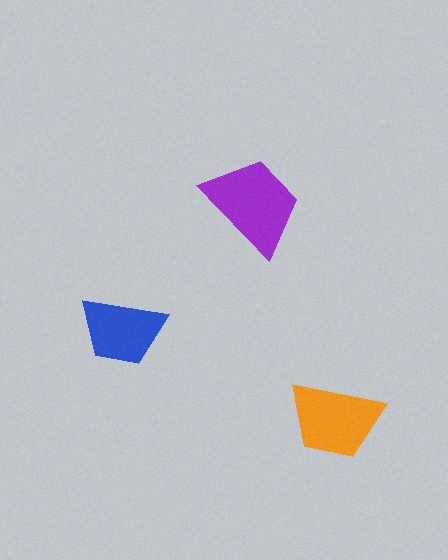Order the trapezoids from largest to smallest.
the purple one, the orange one, the blue one.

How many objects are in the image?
There are 3 objects in the image.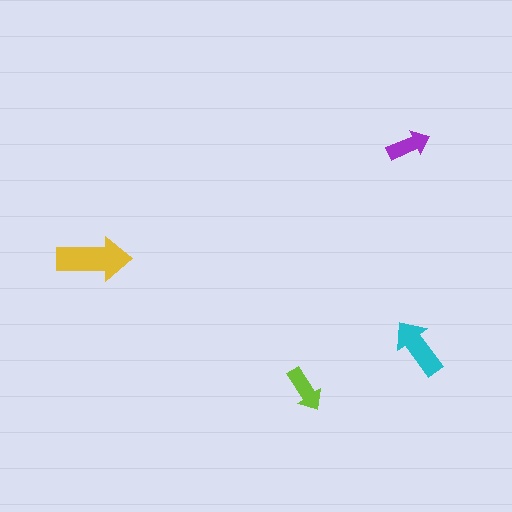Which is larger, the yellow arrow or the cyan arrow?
The yellow one.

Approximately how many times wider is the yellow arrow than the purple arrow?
About 1.5 times wider.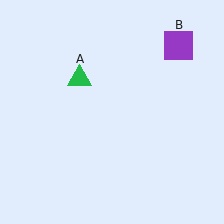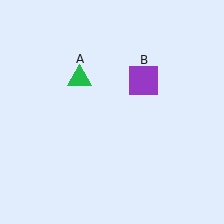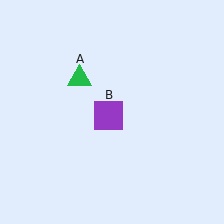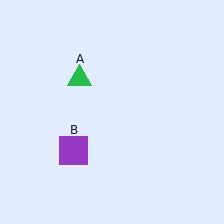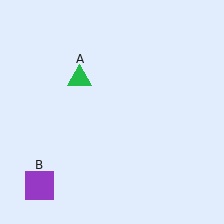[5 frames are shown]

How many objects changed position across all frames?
1 object changed position: purple square (object B).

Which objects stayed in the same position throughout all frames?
Green triangle (object A) remained stationary.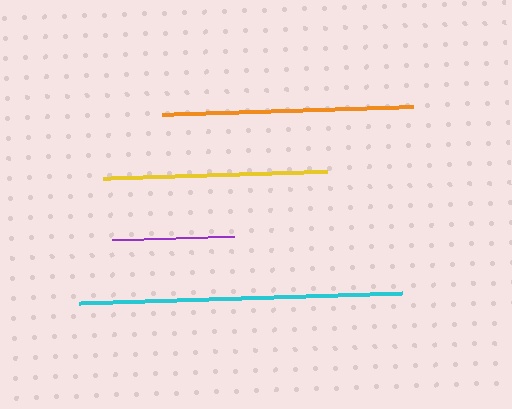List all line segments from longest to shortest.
From longest to shortest: cyan, orange, yellow, purple.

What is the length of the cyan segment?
The cyan segment is approximately 323 pixels long.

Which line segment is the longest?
The cyan line is the longest at approximately 323 pixels.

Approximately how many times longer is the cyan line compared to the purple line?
The cyan line is approximately 2.7 times the length of the purple line.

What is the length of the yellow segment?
The yellow segment is approximately 224 pixels long.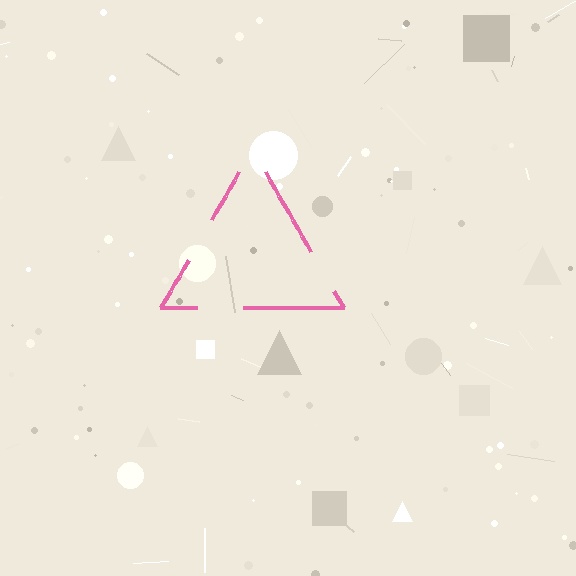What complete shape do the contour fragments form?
The contour fragments form a triangle.